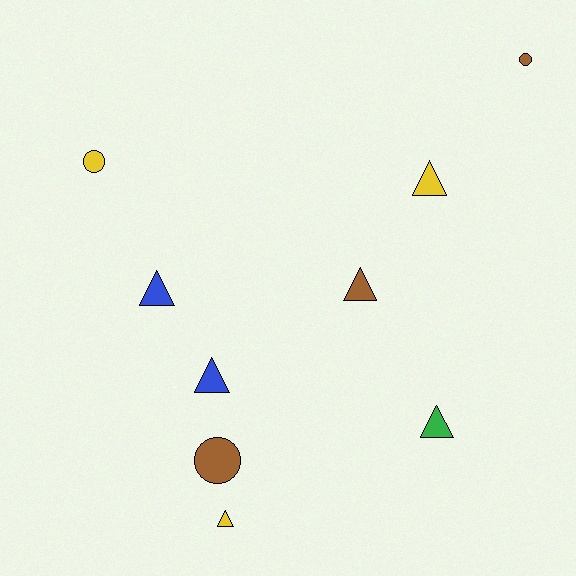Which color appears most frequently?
Brown, with 3 objects.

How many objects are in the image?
There are 9 objects.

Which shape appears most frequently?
Triangle, with 6 objects.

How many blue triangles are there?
There are 2 blue triangles.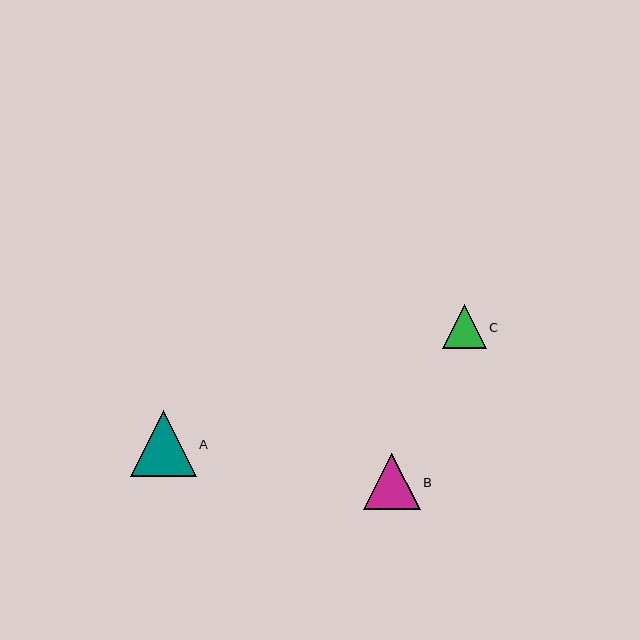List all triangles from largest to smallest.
From largest to smallest: A, B, C.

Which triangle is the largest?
Triangle A is the largest with a size of approximately 66 pixels.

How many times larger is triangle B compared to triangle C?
Triangle B is approximately 1.3 times the size of triangle C.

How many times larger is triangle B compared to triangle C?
Triangle B is approximately 1.3 times the size of triangle C.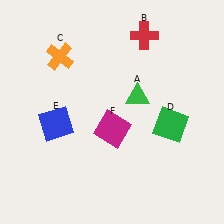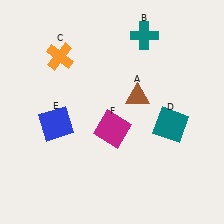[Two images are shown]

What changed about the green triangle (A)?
In Image 1, A is green. In Image 2, it changed to brown.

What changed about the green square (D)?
In Image 1, D is green. In Image 2, it changed to teal.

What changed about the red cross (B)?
In Image 1, B is red. In Image 2, it changed to teal.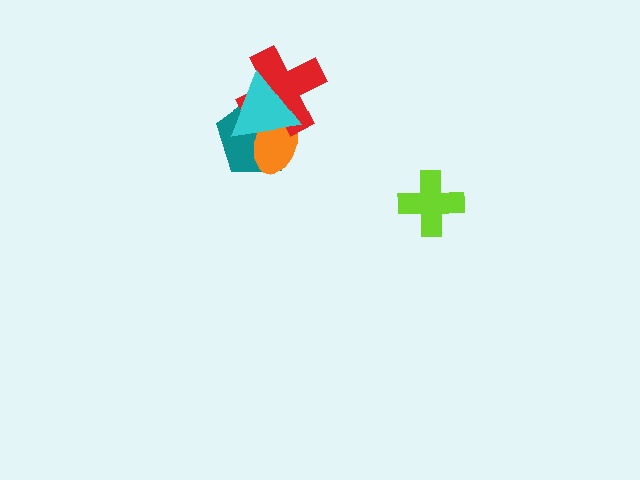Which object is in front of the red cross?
The cyan triangle is in front of the red cross.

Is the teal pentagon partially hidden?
Yes, it is partially covered by another shape.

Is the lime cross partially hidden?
No, no other shape covers it.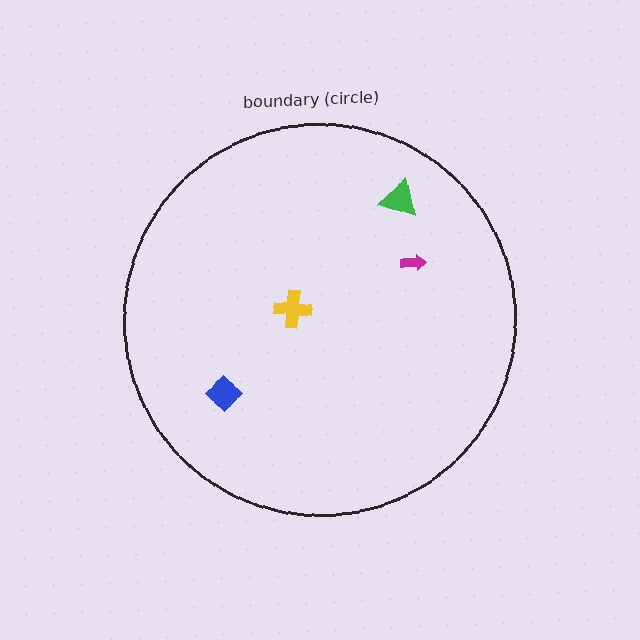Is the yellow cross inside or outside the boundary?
Inside.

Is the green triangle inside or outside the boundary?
Inside.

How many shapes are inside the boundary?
4 inside, 0 outside.